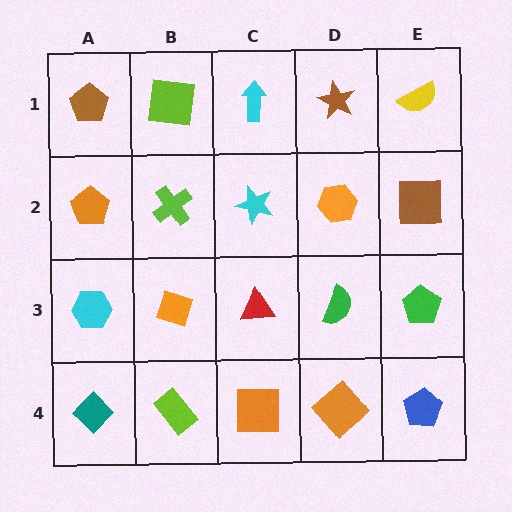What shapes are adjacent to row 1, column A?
An orange pentagon (row 2, column A), a lime square (row 1, column B).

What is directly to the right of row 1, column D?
A yellow semicircle.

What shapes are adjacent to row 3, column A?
An orange pentagon (row 2, column A), a teal diamond (row 4, column A), an orange diamond (row 3, column B).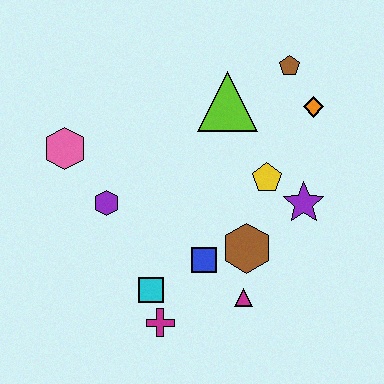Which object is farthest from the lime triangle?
The magenta cross is farthest from the lime triangle.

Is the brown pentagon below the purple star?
No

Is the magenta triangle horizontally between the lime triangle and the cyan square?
No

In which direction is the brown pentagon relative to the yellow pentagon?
The brown pentagon is above the yellow pentagon.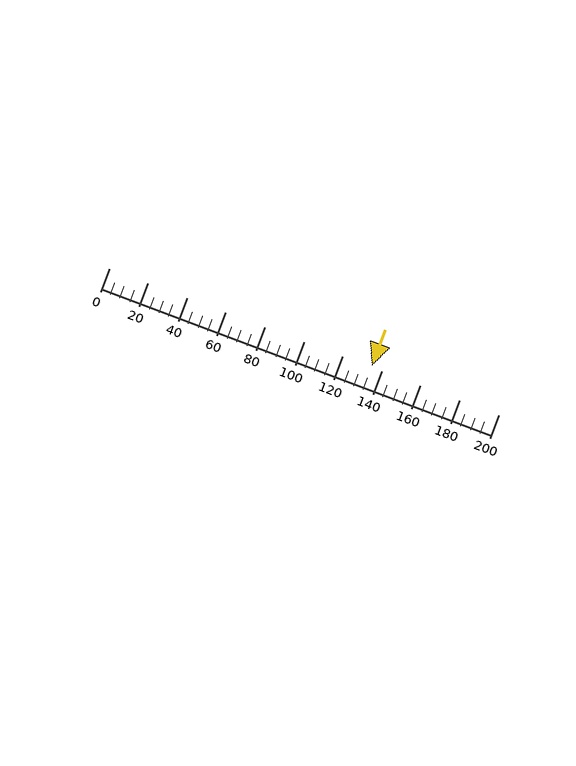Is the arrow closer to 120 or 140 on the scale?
The arrow is closer to 140.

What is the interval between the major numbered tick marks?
The major tick marks are spaced 20 units apart.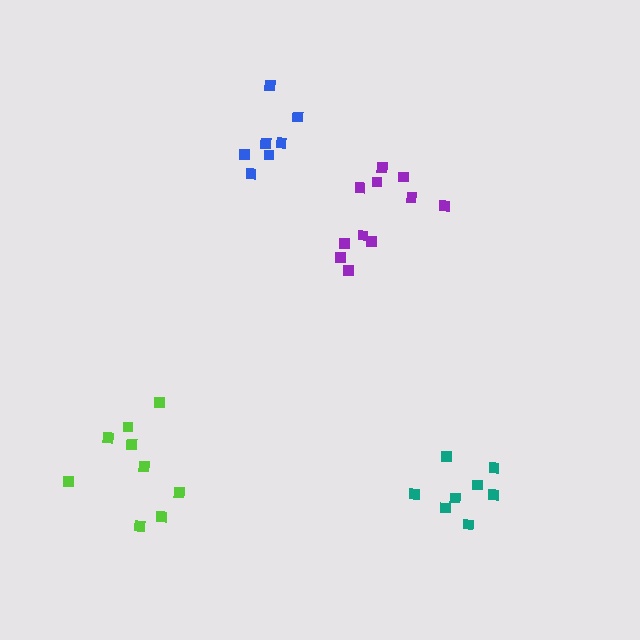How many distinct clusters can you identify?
There are 4 distinct clusters.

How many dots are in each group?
Group 1: 11 dots, Group 2: 9 dots, Group 3: 8 dots, Group 4: 7 dots (35 total).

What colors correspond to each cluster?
The clusters are colored: purple, lime, teal, blue.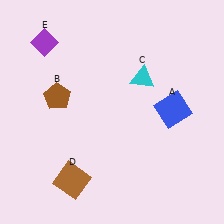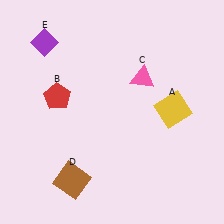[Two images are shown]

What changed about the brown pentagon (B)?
In Image 1, B is brown. In Image 2, it changed to red.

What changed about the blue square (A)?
In Image 1, A is blue. In Image 2, it changed to yellow.